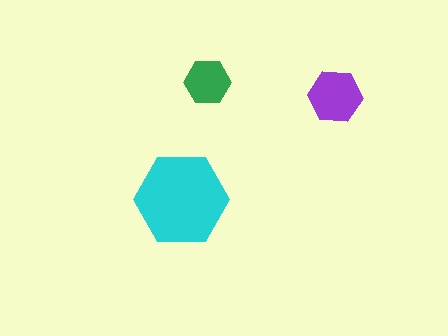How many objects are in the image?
There are 3 objects in the image.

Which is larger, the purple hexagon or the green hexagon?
The purple one.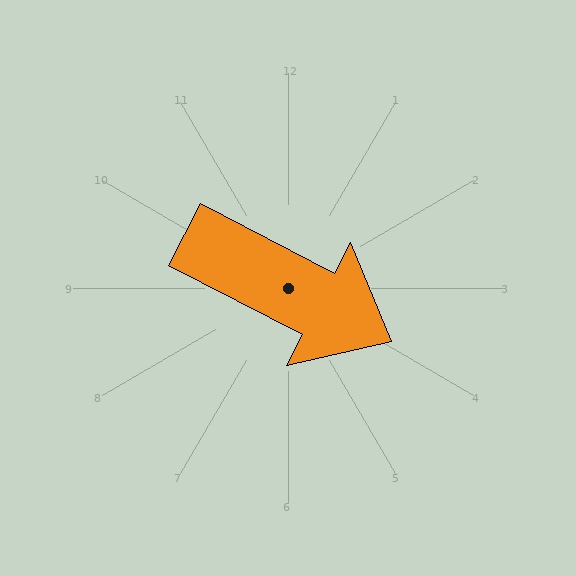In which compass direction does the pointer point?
Southeast.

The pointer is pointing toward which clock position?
Roughly 4 o'clock.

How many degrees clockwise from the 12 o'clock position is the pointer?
Approximately 117 degrees.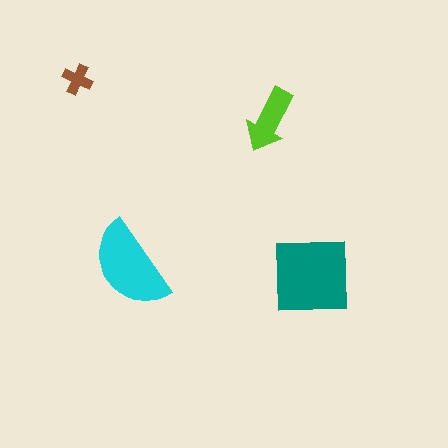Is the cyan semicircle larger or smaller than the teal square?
Smaller.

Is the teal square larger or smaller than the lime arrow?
Larger.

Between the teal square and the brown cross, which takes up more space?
The teal square.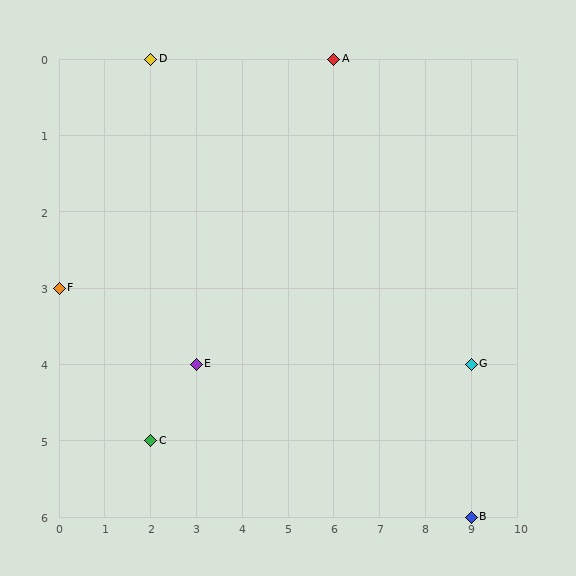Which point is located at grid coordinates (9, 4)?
Point G is at (9, 4).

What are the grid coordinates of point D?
Point D is at grid coordinates (2, 0).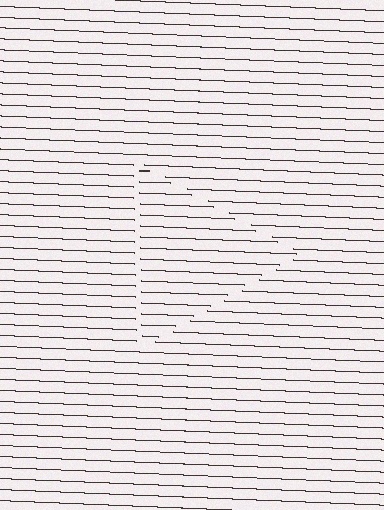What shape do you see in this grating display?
An illusory triangle. The interior of the shape contains the same grating, shifted by half a period — the contour is defined by the phase discontinuity where line-ends from the inner and outer gratings abut.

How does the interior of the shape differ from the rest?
The interior of the shape contains the same grating, shifted by half a period — the contour is defined by the phase discontinuity where line-ends from the inner and outer gratings abut.